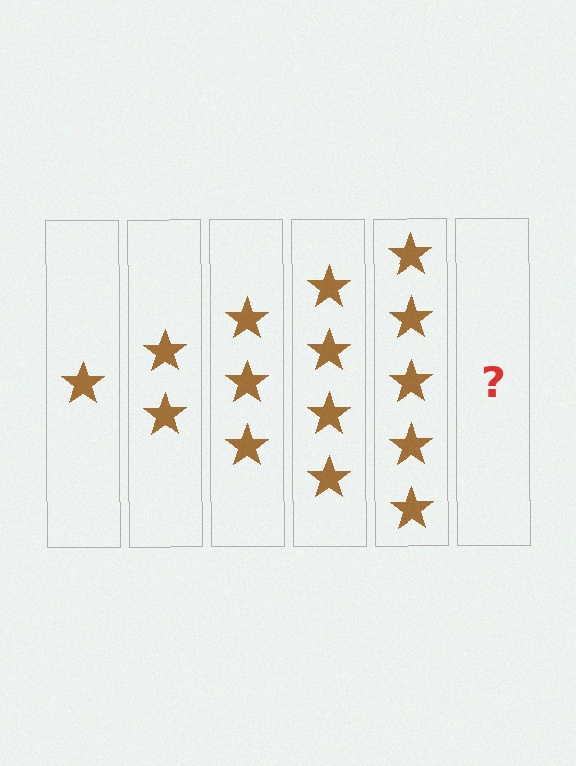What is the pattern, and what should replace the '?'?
The pattern is that each step adds one more star. The '?' should be 6 stars.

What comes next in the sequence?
The next element should be 6 stars.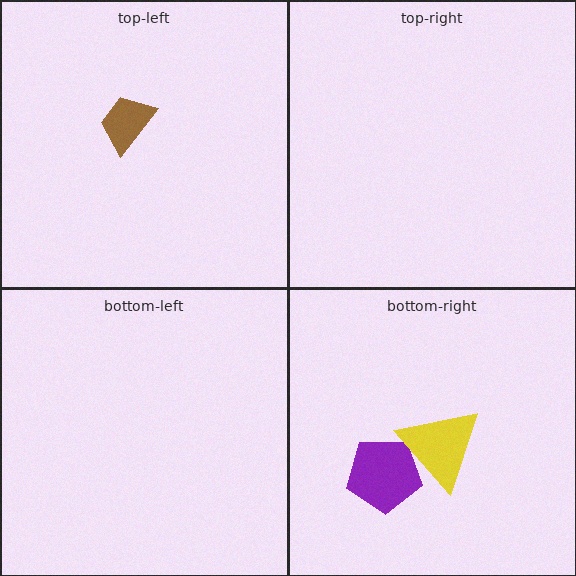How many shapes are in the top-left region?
1.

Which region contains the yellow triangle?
The bottom-right region.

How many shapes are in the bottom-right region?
2.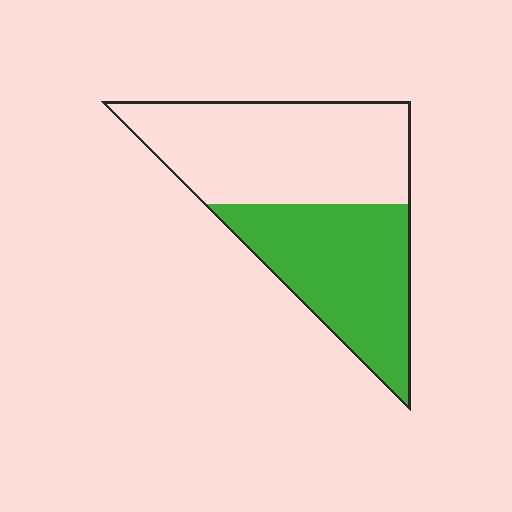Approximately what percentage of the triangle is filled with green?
Approximately 45%.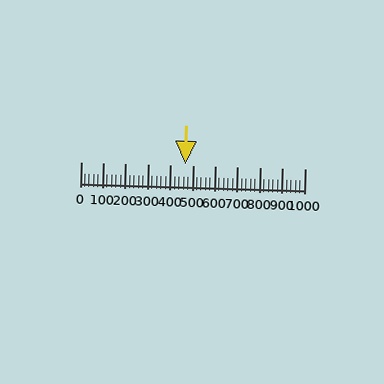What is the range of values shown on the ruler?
The ruler shows values from 0 to 1000.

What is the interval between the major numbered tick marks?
The major tick marks are spaced 100 units apart.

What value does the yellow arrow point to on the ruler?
The yellow arrow points to approximately 466.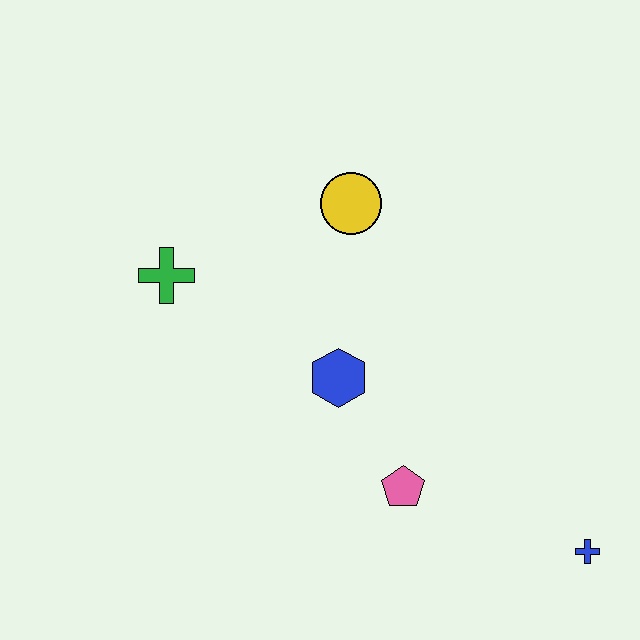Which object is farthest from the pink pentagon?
The green cross is farthest from the pink pentagon.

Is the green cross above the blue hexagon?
Yes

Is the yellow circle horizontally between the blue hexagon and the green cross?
No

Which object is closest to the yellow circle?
The blue hexagon is closest to the yellow circle.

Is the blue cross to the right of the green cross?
Yes